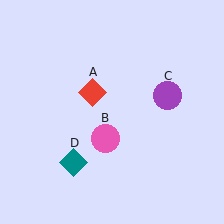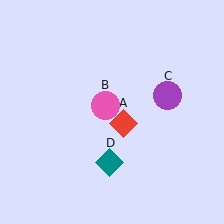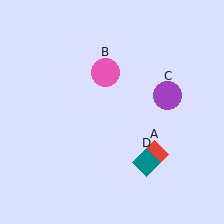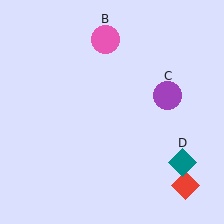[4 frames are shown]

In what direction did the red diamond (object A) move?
The red diamond (object A) moved down and to the right.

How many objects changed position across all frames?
3 objects changed position: red diamond (object A), pink circle (object B), teal diamond (object D).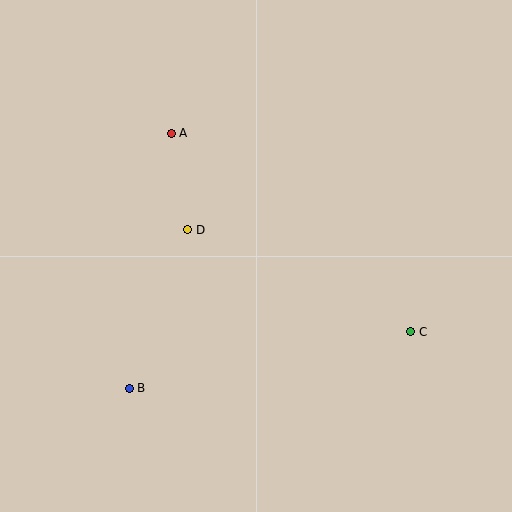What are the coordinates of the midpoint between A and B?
The midpoint between A and B is at (150, 261).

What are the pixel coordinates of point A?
Point A is at (171, 133).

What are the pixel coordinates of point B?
Point B is at (129, 388).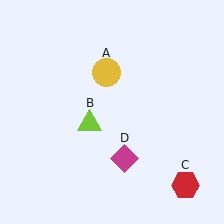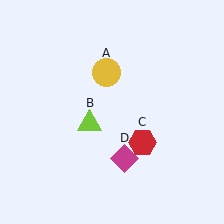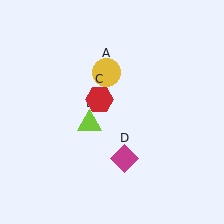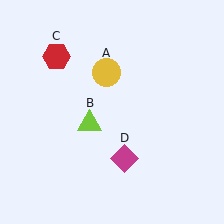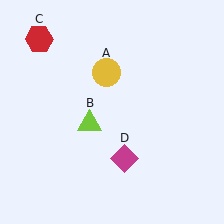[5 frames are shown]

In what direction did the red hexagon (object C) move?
The red hexagon (object C) moved up and to the left.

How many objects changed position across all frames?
1 object changed position: red hexagon (object C).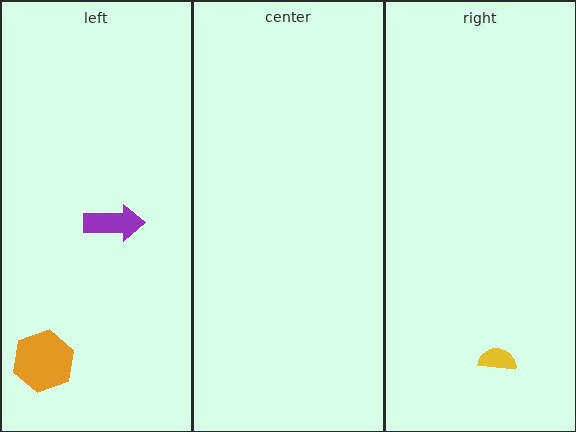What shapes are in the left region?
The purple arrow, the orange hexagon.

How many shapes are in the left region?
2.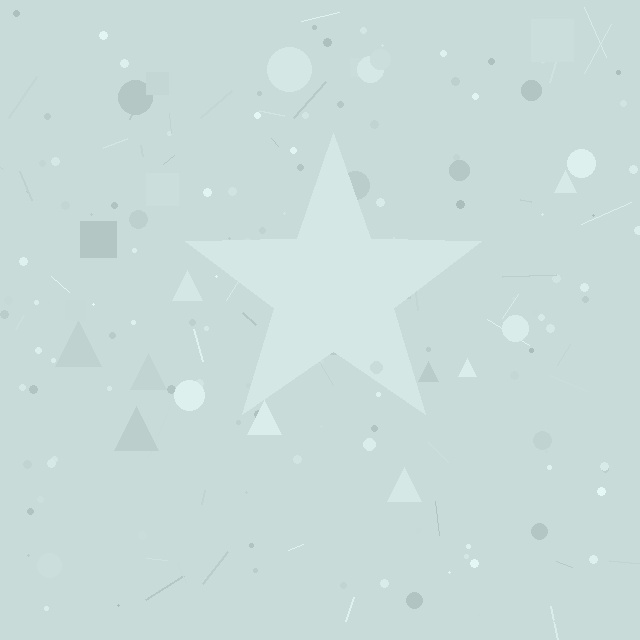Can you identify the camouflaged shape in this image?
The camouflaged shape is a star.